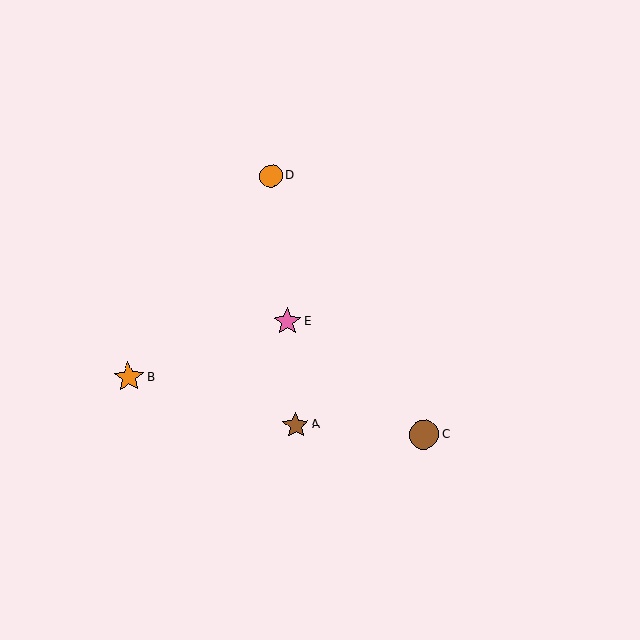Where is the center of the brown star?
The center of the brown star is at (296, 425).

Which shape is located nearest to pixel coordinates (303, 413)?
The brown star (labeled A) at (296, 425) is nearest to that location.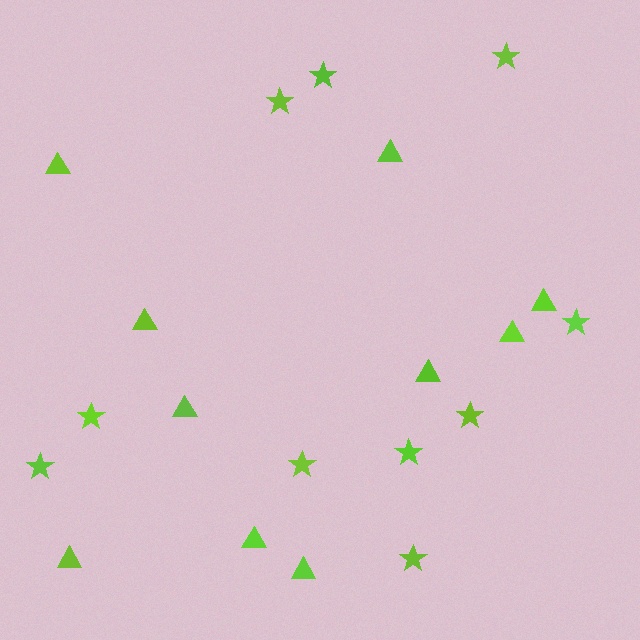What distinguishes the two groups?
There are 2 groups: one group of triangles (10) and one group of stars (10).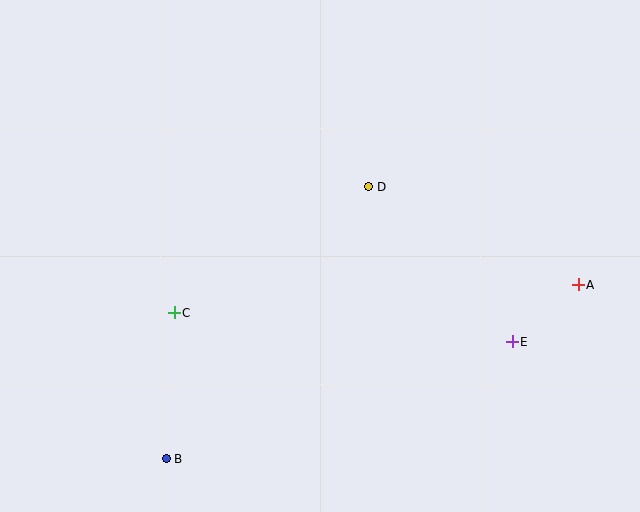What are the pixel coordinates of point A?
Point A is at (578, 285).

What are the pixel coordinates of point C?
Point C is at (174, 313).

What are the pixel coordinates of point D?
Point D is at (369, 187).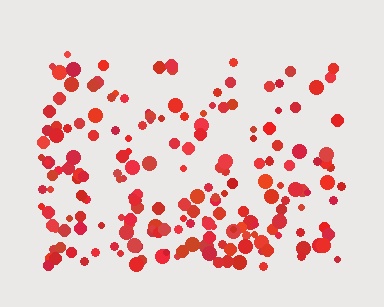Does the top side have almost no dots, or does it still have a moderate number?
Still a moderate number, just noticeably fewer than the bottom.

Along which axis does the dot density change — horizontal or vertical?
Vertical.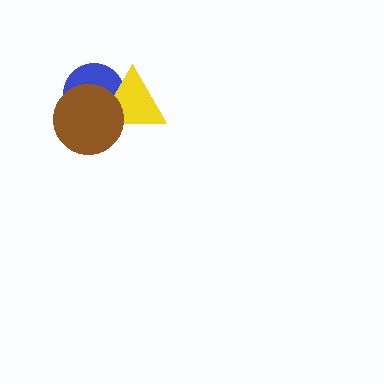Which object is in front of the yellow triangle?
The brown circle is in front of the yellow triangle.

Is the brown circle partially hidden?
No, no other shape covers it.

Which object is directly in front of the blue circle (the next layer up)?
The yellow triangle is directly in front of the blue circle.